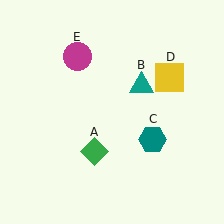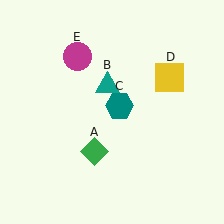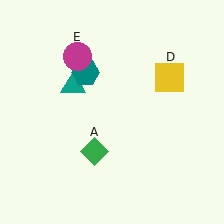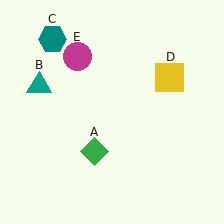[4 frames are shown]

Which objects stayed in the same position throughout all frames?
Green diamond (object A) and yellow square (object D) and magenta circle (object E) remained stationary.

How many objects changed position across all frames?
2 objects changed position: teal triangle (object B), teal hexagon (object C).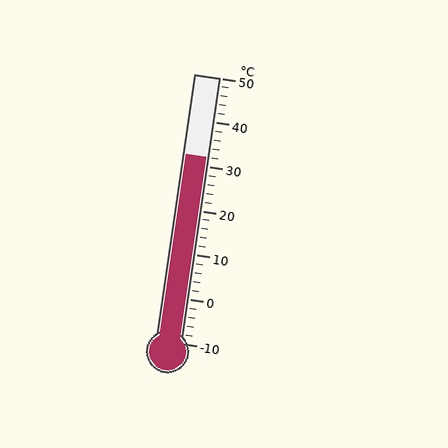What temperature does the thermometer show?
The thermometer shows approximately 32°C.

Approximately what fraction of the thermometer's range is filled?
The thermometer is filled to approximately 70% of its range.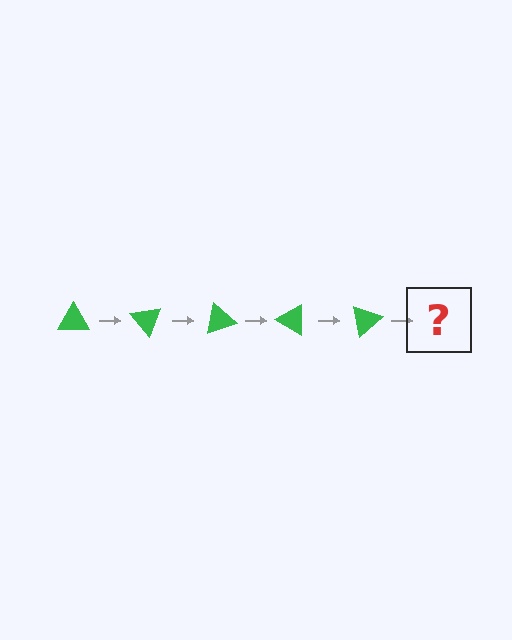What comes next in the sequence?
The next element should be a green triangle rotated 250 degrees.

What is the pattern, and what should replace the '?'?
The pattern is that the triangle rotates 50 degrees each step. The '?' should be a green triangle rotated 250 degrees.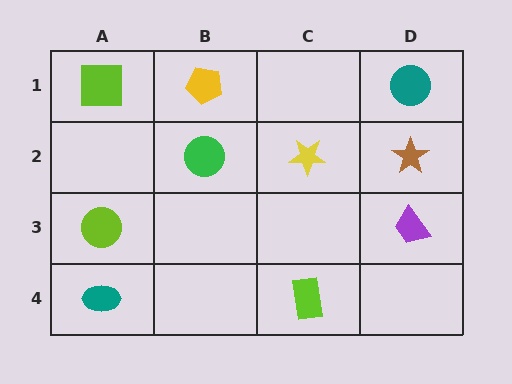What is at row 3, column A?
A lime circle.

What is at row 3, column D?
A purple trapezoid.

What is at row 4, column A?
A teal ellipse.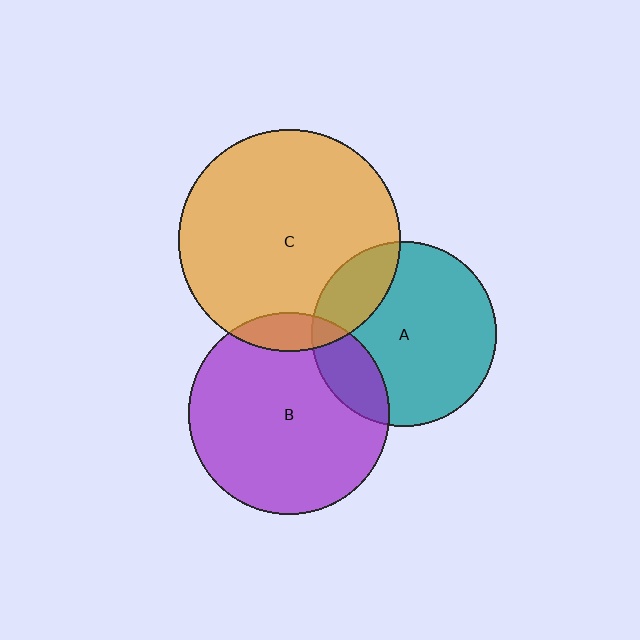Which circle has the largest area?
Circle C (orange).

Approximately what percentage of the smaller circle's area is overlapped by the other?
Approximately 20%.